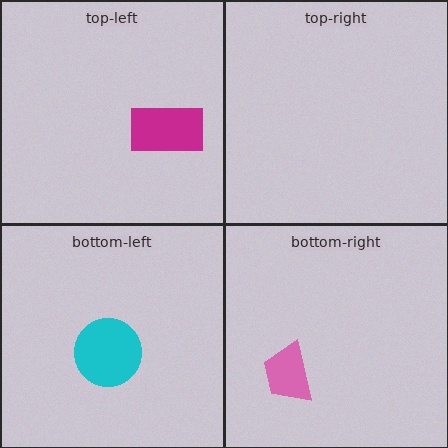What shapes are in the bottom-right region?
The pink trapezoid.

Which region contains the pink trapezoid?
The bottom-right region.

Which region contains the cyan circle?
The bottom-left region.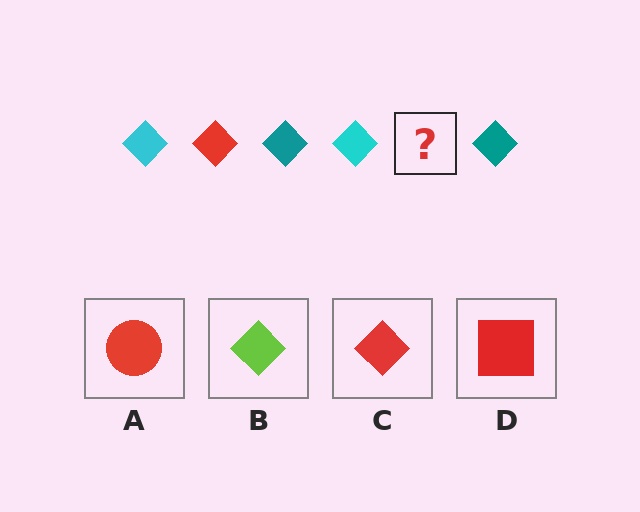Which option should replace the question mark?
Option C.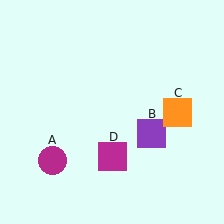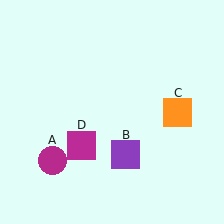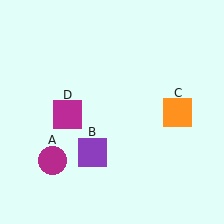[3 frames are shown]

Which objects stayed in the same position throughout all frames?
Magenta circle (object A) and orange square (object C) remained stationary.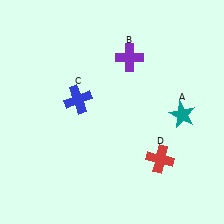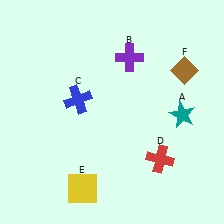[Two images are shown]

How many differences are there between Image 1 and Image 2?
There are 2 differences between the two images.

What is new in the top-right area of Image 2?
A brown diamond (F) was added in the top-right area of Image 2.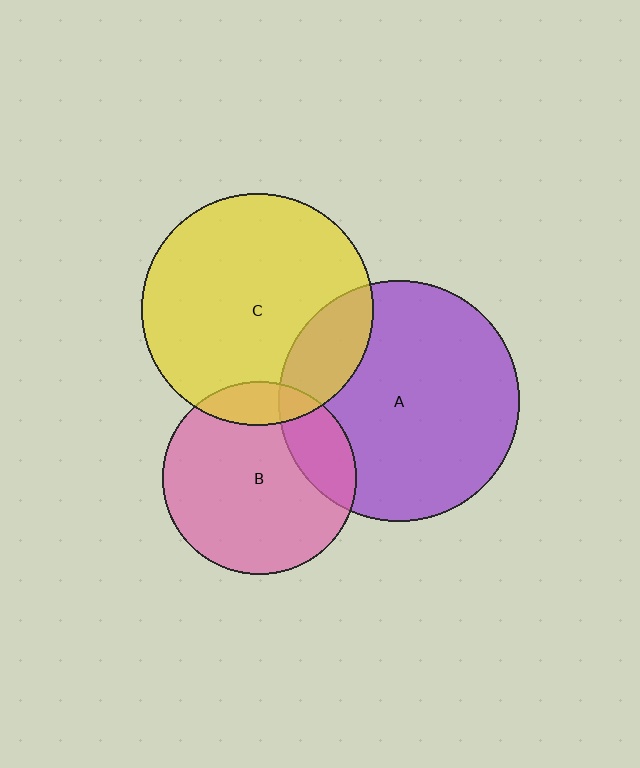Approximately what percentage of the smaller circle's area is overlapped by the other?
Approximately 20%.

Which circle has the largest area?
Circle A (purple).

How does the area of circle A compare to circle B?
Approximately 1.5 times.